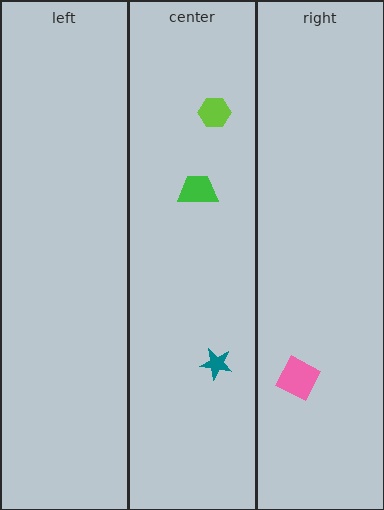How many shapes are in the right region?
1.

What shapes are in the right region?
The pink square.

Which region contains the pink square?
The right region.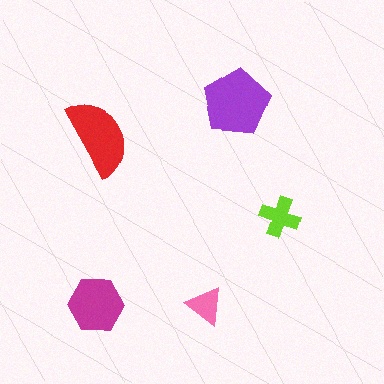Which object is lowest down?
The magenta hexagon is bottommost.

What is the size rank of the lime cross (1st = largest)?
4th.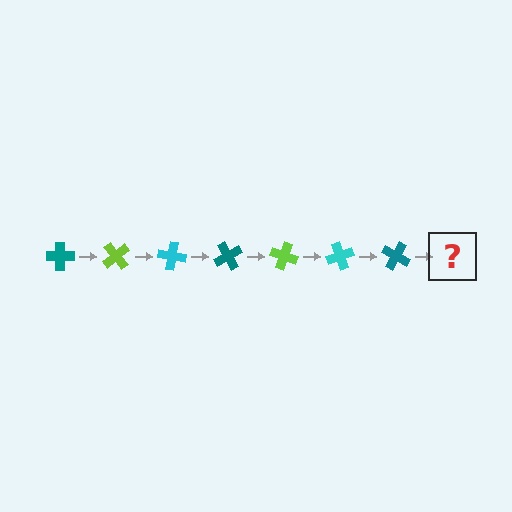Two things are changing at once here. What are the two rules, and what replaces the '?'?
The two rules are that it rotates 50 degrees each step and the color cycles through teal, lime, and cyan. The '?' should be a lime cross, rotated 350 degrees from the start.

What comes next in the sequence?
The next element should be a lime cross, rotated 350 degrees from the start.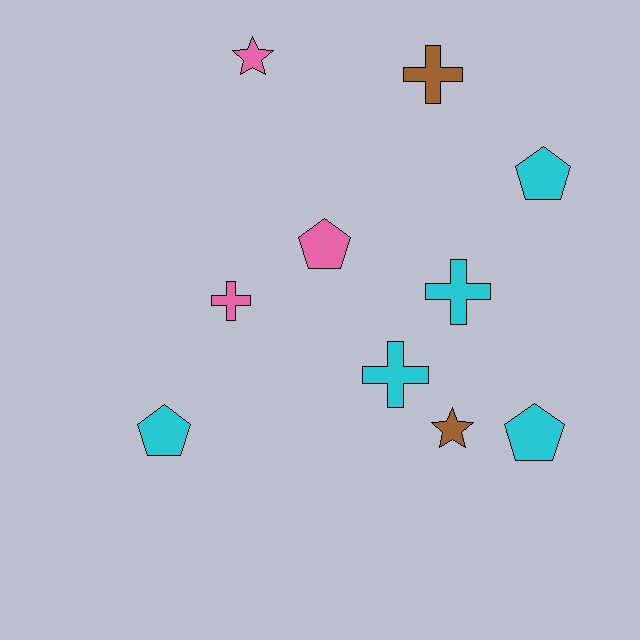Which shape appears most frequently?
Pentagon, with 4 objects.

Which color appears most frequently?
Cyan, with 5 objects.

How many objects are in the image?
There are 10 objects.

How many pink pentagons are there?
There is 1 pink pentagon.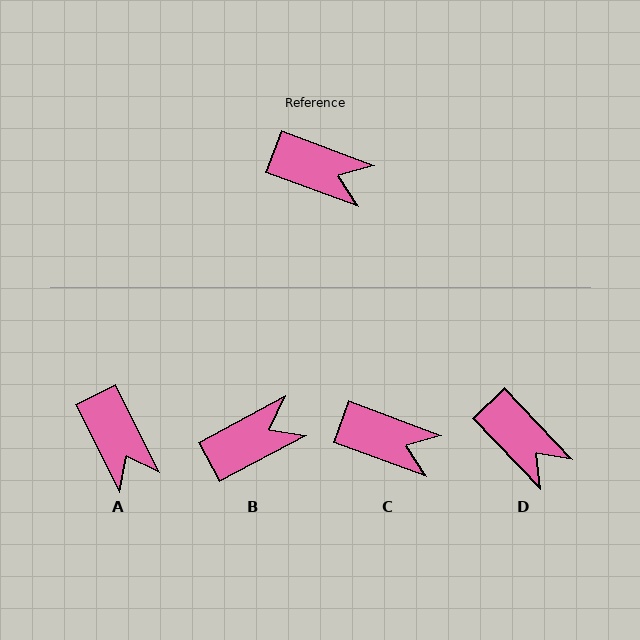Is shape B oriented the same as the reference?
No, it is off by about 48 degrees.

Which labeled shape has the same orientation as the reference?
C.